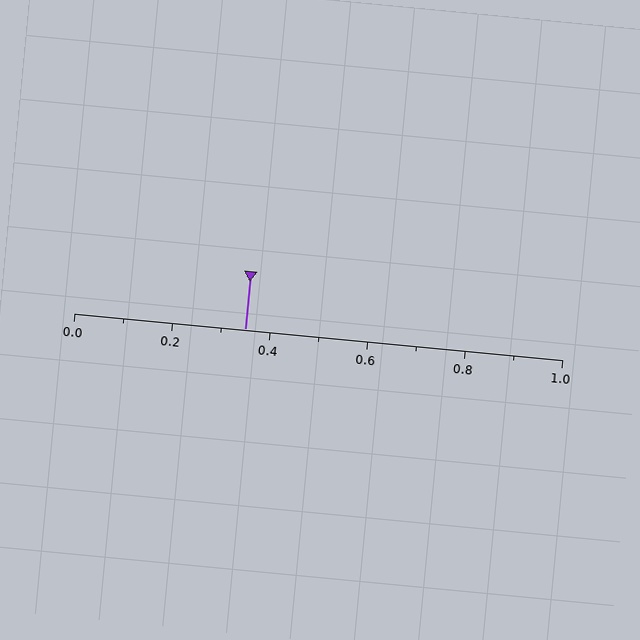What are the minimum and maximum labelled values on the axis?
The axis runs from 0.0 to 1.0.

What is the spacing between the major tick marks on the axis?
The major ticks are spaced 0.2 apart.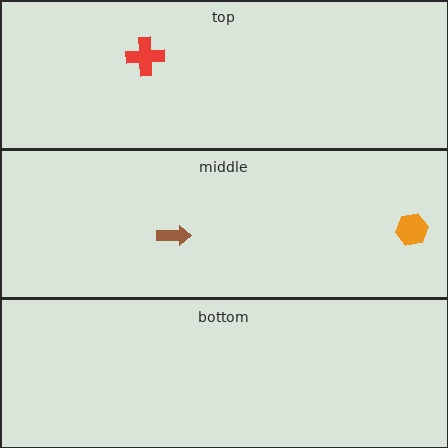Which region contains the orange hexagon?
The middle region.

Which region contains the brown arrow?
The middle region.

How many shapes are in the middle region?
2.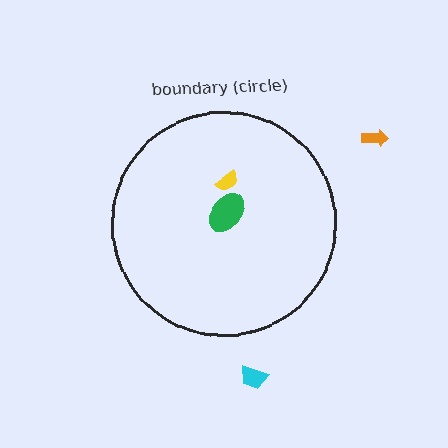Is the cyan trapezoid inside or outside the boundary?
Outside.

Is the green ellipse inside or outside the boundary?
Inside.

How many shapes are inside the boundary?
2 inside, 2 outside.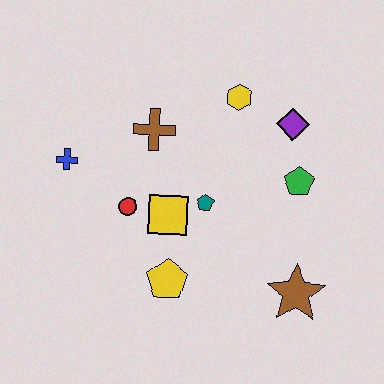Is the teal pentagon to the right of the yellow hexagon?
No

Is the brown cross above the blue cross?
Yes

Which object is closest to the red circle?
The yellow square is closest to the red circle.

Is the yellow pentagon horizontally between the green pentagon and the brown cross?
Yes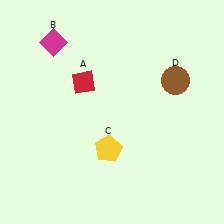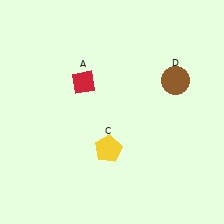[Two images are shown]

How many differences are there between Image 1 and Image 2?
There is 1 difference between the two images.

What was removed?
The magenta diamond (B) was removed in Image 2.